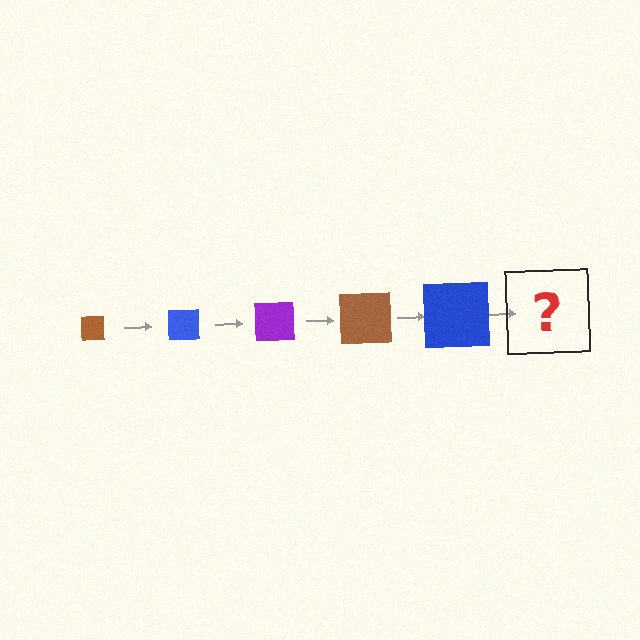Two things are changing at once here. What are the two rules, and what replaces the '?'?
The two rules are that the square grows larger each step and the color cycles through brown, blue, and purple. The '?' should be a purple square, larger than the previous one.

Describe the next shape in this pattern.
It should be a purple square, larger than the previous one.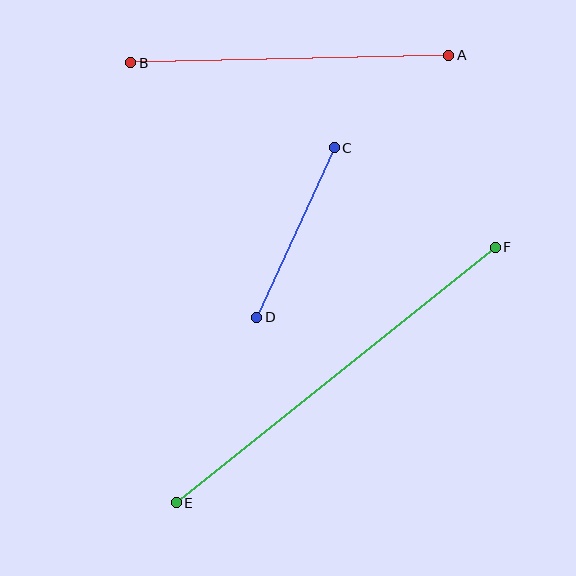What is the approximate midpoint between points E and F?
The midpoint is at approximately (336, 375) pixels.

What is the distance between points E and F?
The distance is approximately 408 pixels.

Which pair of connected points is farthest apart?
Points E and F are farthest apart.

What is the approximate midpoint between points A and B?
The midpoint is at approximately (290, 59) pixels.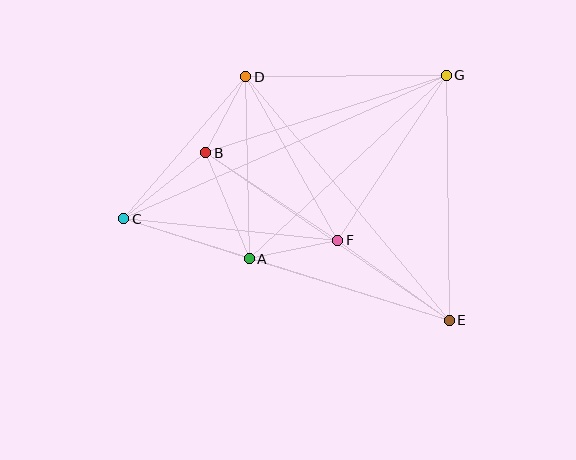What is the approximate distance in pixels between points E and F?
The distance between E and F is approximately 137 pixels.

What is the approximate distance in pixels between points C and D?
The distance between C and D is approximately 187 pixels.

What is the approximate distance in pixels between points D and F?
The distance between D and F is approximately 187 pixels.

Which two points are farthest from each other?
Points C and G are farthest from each other.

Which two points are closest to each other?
Points B and D are closest to each other.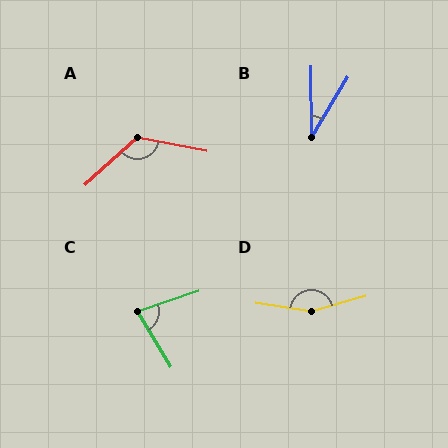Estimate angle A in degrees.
Approximately 126 degrees.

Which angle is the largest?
D, at approximately 156 degrees.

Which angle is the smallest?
B, at approximately 32 degrees.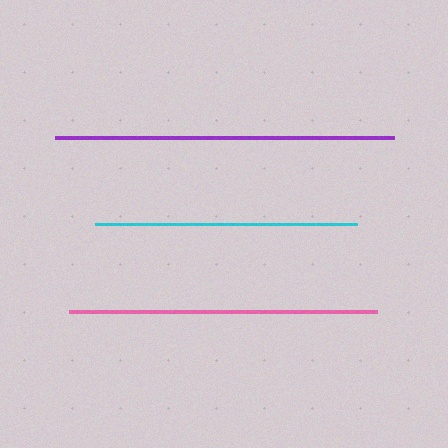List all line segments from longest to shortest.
From longest to shortest: purple, pink, cyan.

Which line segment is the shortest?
The cyan line is the shortest at approximately 262 pixels.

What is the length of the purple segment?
The purple segment is approximately 338 pixels long.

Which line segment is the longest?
The purple line is the longest at approximately 338 pixels.